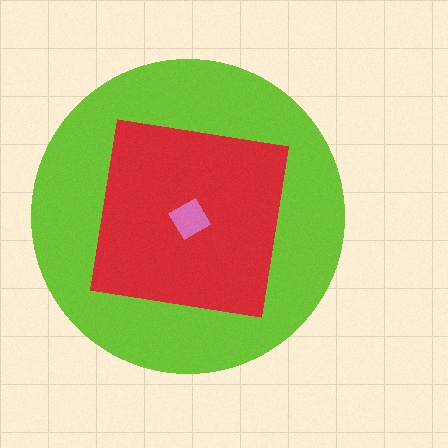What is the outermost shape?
The lime circle.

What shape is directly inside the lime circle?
The red square.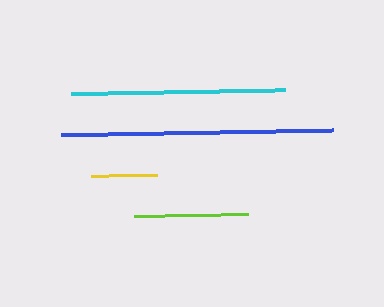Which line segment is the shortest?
The yellow line is the shortest at approximately 67 pixels.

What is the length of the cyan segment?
The cyan segment is approximately 214 pixels long.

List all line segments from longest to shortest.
From longest to shortest: blue, cyan, lime, yellow.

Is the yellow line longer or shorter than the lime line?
The lime line is longer than the yellow line.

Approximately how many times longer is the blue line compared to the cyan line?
The blue line is approximately 1.3 times the length of the cyan line.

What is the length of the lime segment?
The lime segment is approximately 113 pixels long.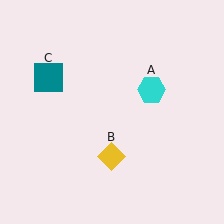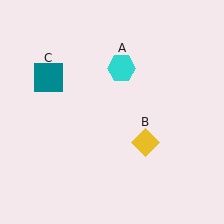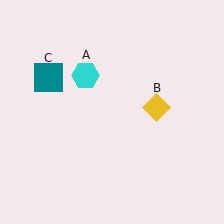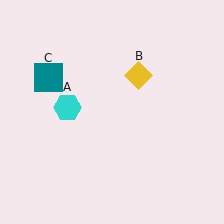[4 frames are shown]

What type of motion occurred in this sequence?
The cyan hexagon (object A), yellow diamond (object B) rotated counterclockwise around the center of the scene.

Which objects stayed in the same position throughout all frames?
Teal square (object C) remained stationary.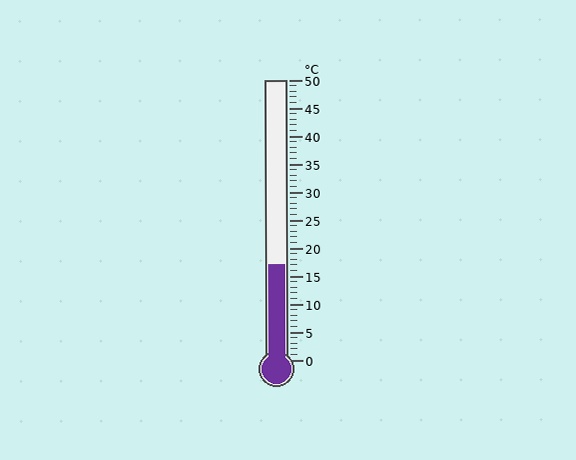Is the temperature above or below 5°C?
The temperature is above 5°C.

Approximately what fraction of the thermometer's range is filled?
The thermometer is filled to approximately 35% of its range.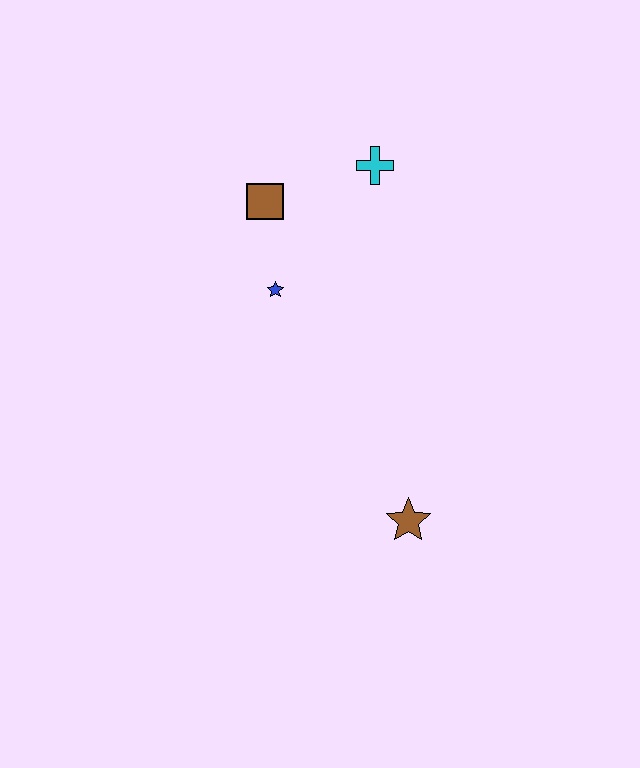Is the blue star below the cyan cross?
Yes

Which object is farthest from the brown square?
The brown star is farthest from the brown square.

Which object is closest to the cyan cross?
The brown square is closest to the cyan cross.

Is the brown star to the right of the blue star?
Yes